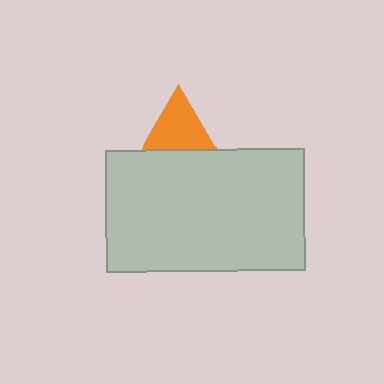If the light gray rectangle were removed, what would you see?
You would see the complete orange triangle.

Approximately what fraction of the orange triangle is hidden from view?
Roughly 44% of the orange triangle is hidden behind the light gray rectangle.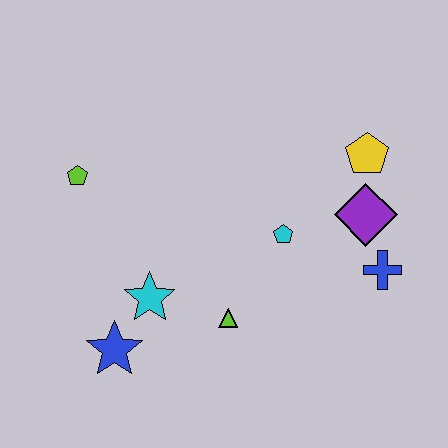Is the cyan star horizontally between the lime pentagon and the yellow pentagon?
Yes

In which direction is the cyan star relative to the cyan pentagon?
The cyan star is to the left of the cyan pentagon.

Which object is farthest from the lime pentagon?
The blue cross is farthest from the lime pentagon.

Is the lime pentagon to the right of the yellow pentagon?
No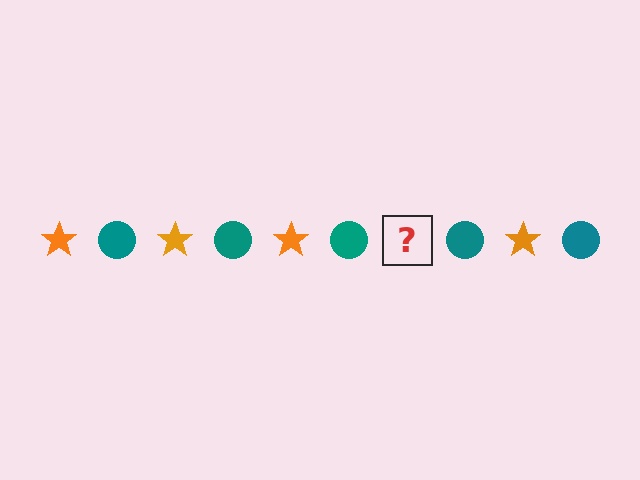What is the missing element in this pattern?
The missing element is an orange star.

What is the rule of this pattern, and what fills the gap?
The rule is that the pattern alternates between orange star and teal circle. The gap should be filled with an orange star.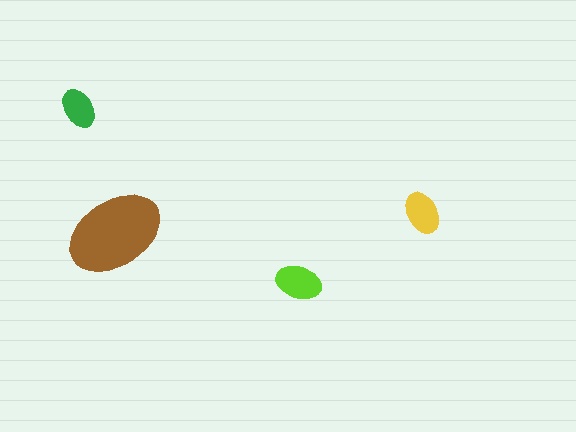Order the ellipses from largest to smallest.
the brown one, the lime one, the yellow one, the green one.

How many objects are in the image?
There are 4 objects in the image.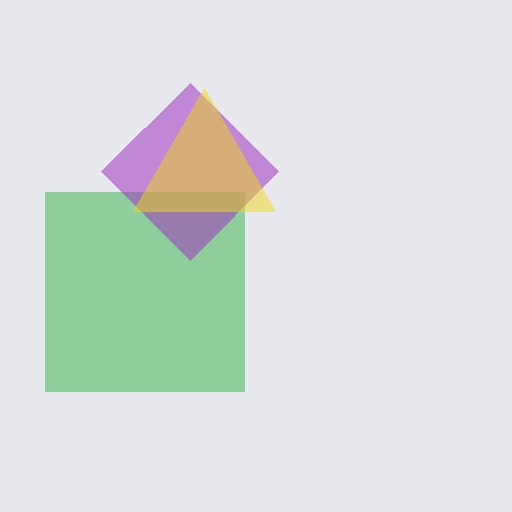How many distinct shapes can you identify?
There are 3 distinct shapes: a green square, a purple diamond, a yellow triangle.